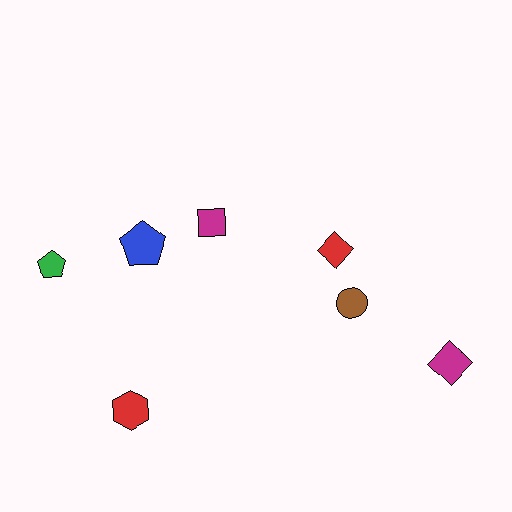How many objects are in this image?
There are 7 objects.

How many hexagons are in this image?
There is 1 hexagon.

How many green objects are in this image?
There is 1 green object.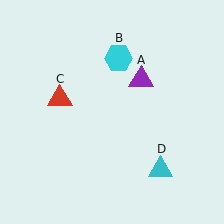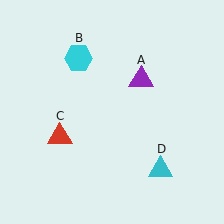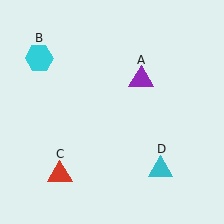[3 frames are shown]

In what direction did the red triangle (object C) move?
The red triangle (object C) moved down.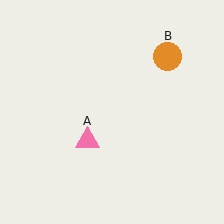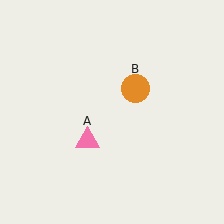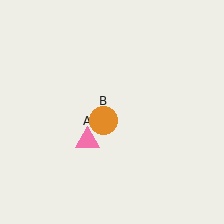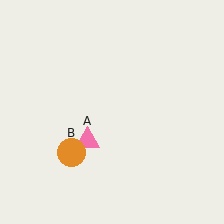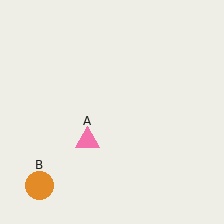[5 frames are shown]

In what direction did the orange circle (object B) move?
The orange circle (object B) moved down and to the left.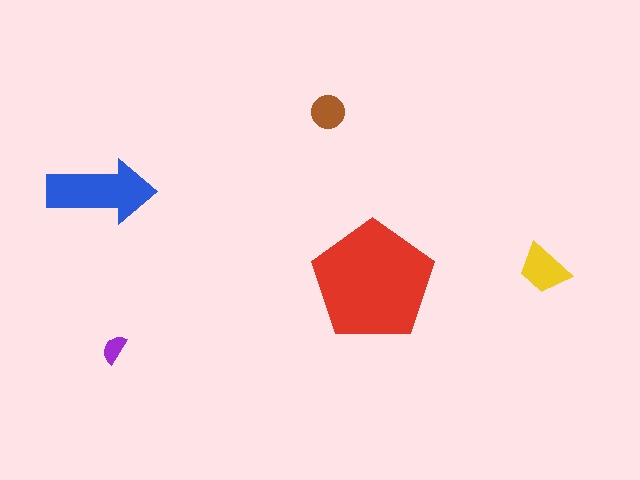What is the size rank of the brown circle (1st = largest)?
4th.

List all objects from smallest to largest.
The purple semicircle, the brown circle, the yellow trapezoid, the blue arrow, the red pentagon.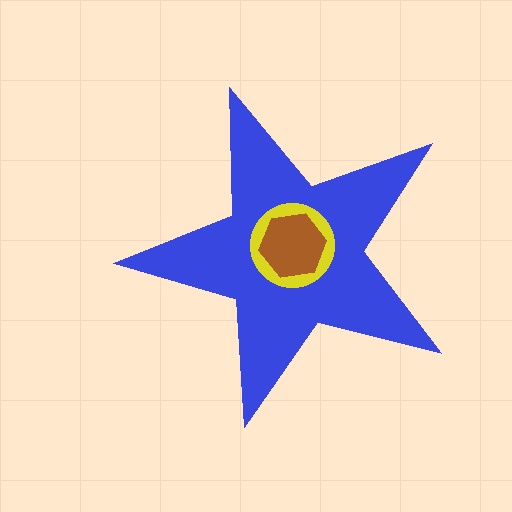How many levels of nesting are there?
3.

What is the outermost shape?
The blue star.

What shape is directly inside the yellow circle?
The brown hexagon.